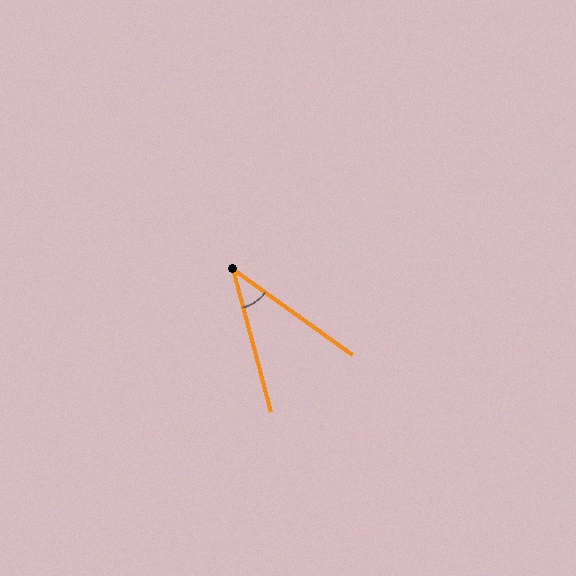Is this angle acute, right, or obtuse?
It is acute.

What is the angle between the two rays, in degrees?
Approximately 39 degrees.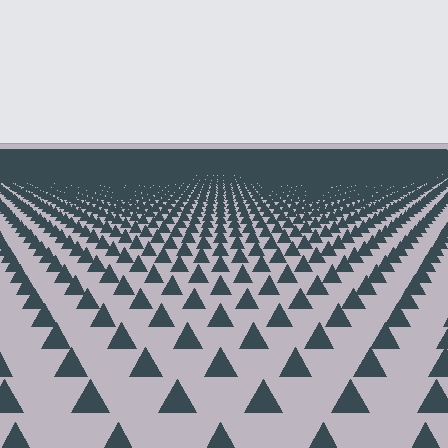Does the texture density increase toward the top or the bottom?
Density increases toward the top.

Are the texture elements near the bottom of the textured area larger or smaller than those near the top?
Larger. Near the bottom, elements are closer to the viewer and appear at a bigger on-screen size.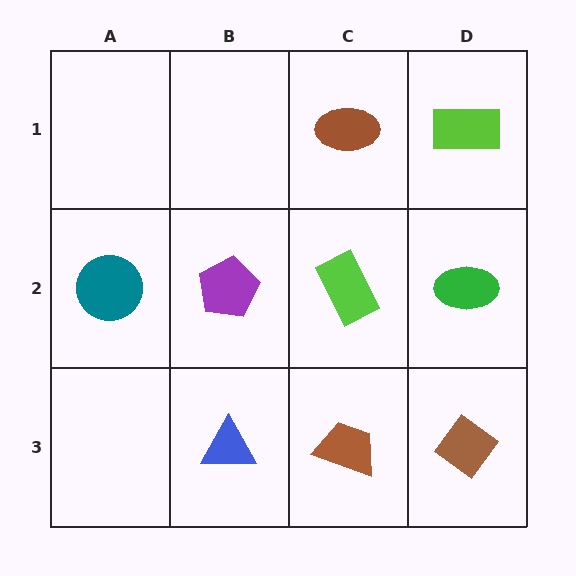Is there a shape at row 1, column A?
No, that cell is empty.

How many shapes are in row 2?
4 shapes.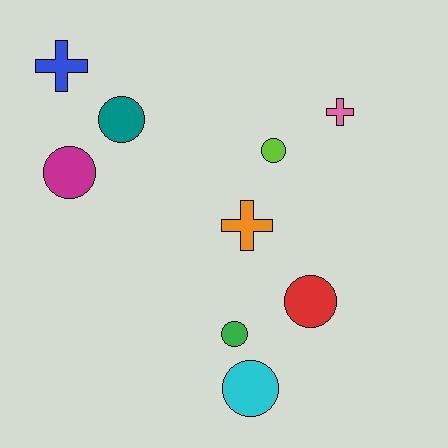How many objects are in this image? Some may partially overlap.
There are 9 objects.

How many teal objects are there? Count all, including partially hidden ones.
There is 1 teal object.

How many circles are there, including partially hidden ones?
There are 6 circles.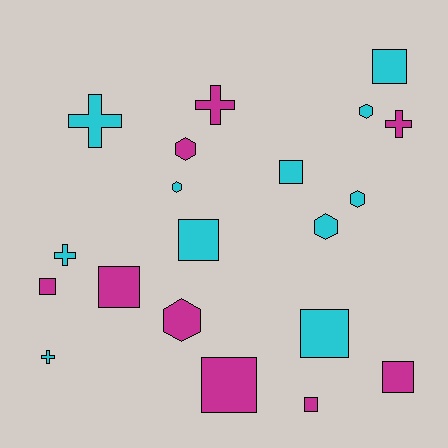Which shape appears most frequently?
Square, with 9 objects.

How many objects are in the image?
There are 20 objects.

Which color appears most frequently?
Cyan, with 11 objects.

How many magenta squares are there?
There are 5 magenta squares.